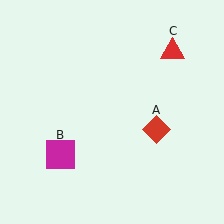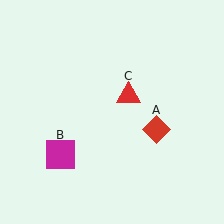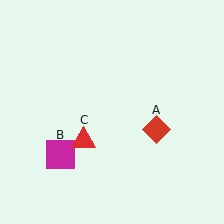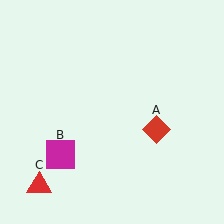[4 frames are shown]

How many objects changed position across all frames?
1 object changed position: red triangle (object C).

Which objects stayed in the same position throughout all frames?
Red diamond (object A) and magenta square (object B) remained stationary.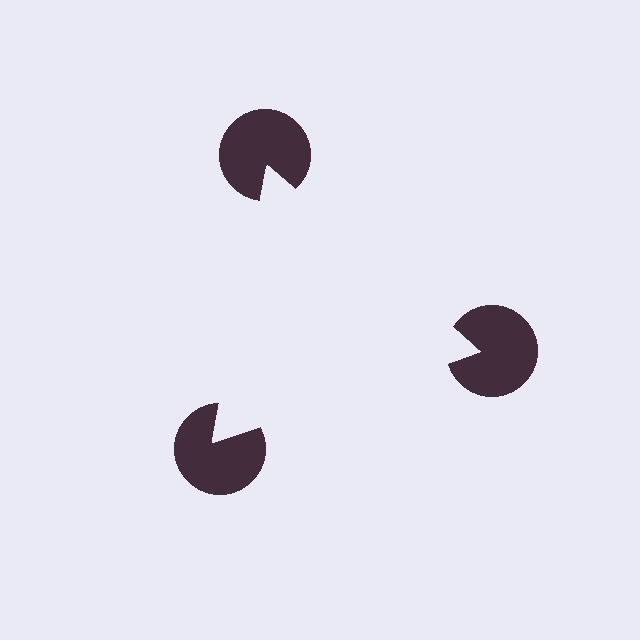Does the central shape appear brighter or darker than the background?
It typically appears slightly brighter than the background, even though no actual brightness change is drawn.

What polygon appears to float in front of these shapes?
An illusory triangle — its edges are inferred from the aligned wedge cuts in the pac-man discs, not physically drawn.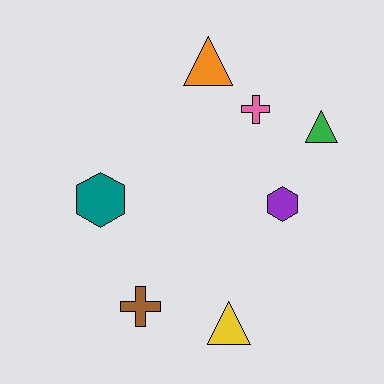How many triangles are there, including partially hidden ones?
There are 3 triangles.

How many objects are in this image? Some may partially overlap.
There are 7 objects.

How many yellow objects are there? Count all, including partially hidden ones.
There is 1 yellow object.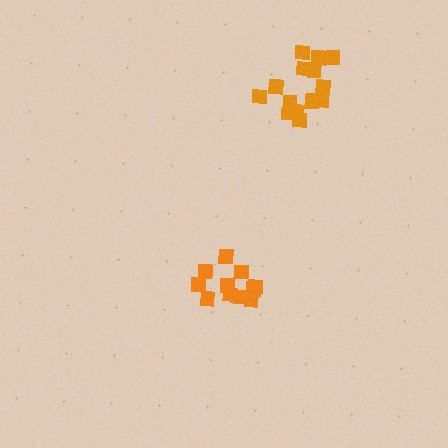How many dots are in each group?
Group 1: 15 dots, Group 2: 11 dots (26 total).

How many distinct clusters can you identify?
There are 2 distinct clusters.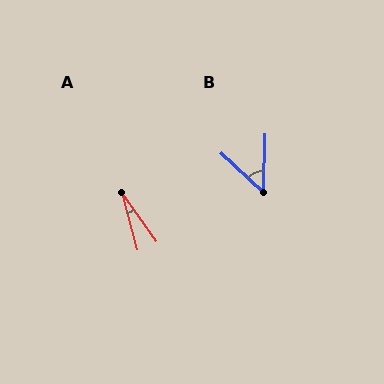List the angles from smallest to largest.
A (20°), B (49°).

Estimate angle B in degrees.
Approximately 49 degrees.